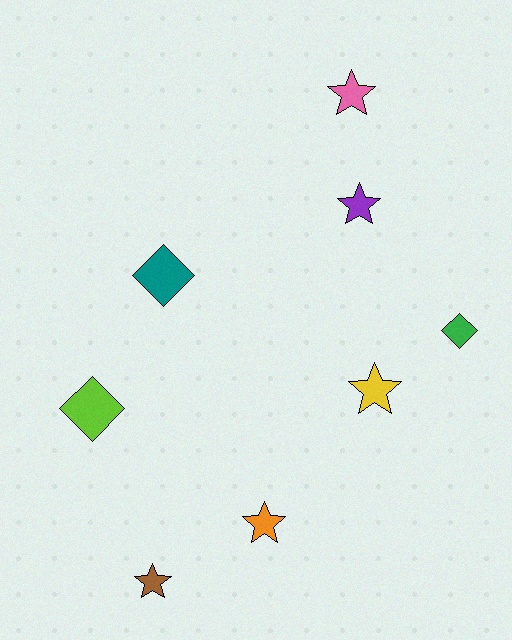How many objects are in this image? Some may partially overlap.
There are 8 objects.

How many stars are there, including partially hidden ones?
There are 5 stars.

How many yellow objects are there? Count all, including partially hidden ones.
There is 1 yellow object.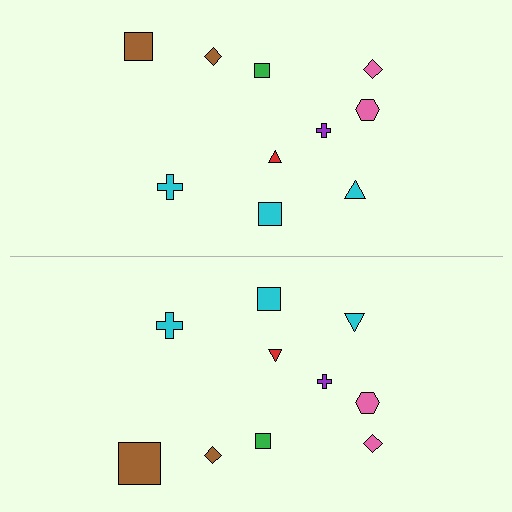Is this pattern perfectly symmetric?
No, the pattern is not perfectly symmetric. The brown square on the bottom side has a different size than its mirror counterpart.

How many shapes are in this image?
There are 20 shapes in this image.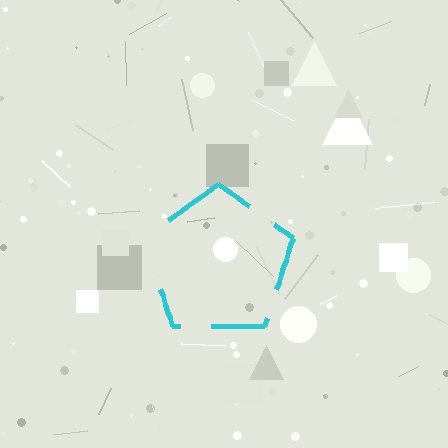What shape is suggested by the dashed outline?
The dashed outline suggests a pentagon.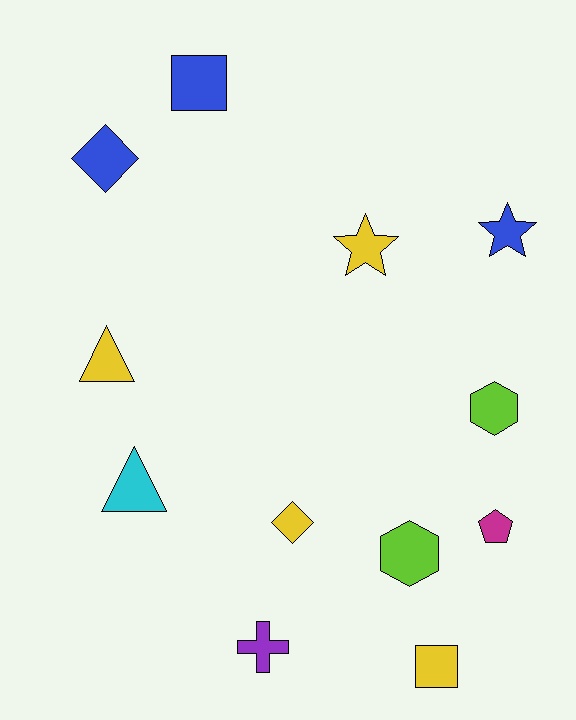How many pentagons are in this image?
There is 1 pentagon.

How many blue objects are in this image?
There are 3 blue objects.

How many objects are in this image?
There are 12 objects.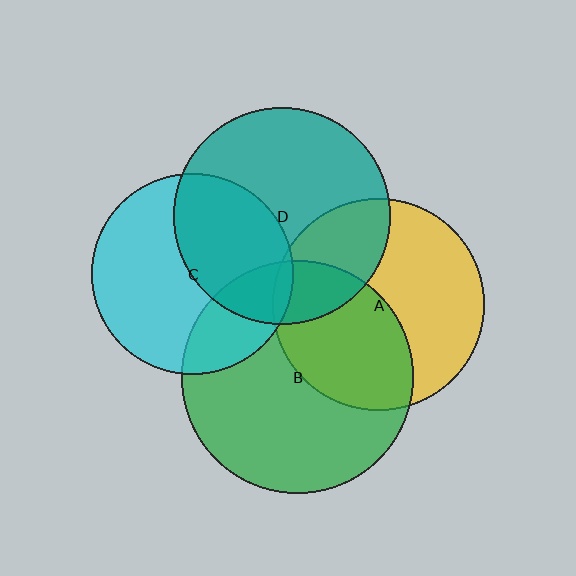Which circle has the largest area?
Circle B (green).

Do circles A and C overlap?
Yes.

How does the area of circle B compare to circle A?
Approximately 1.2 times.